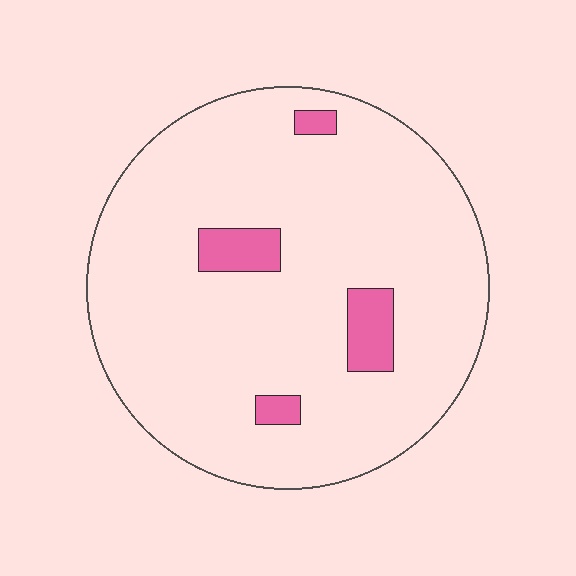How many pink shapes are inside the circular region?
4.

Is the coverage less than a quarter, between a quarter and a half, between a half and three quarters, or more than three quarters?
Less than a quarter.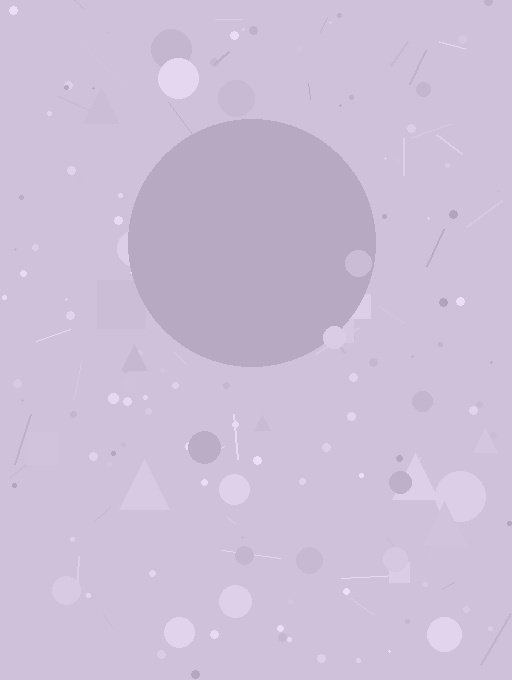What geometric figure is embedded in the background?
A circle is embedded in the background.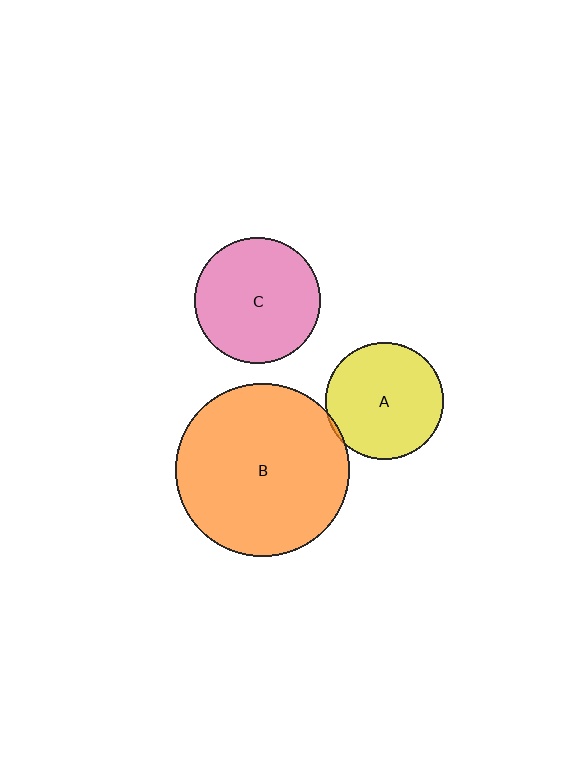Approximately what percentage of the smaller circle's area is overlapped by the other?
Approximately 5%.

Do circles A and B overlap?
Yes.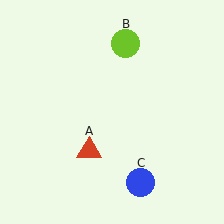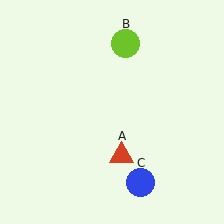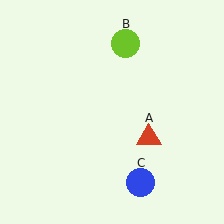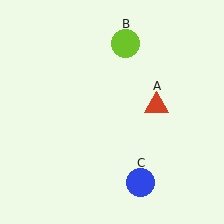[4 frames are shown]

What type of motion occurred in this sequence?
The red triangle (object A) rotated counterclockwise around the center of the scene.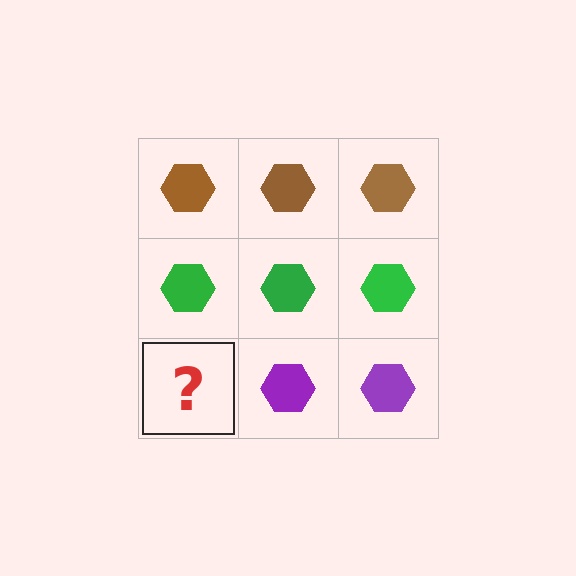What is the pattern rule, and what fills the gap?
The rule is that each row has a consistent color. The gap should be filled with a purple hexagon.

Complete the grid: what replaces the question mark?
The question mark should be replaced with a purple hexagon.